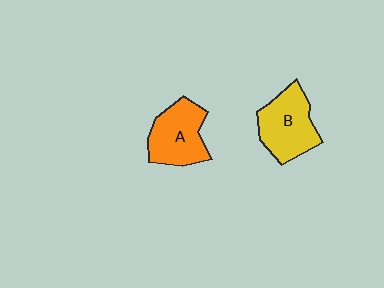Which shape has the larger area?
Shape B (yellow).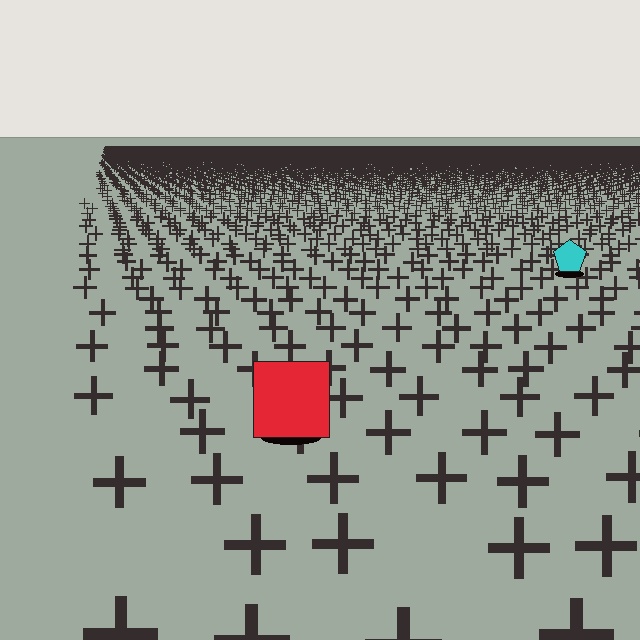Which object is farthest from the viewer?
The cyan pentagon is farthest from the viewer. It appears smaller and the ground texture around it is denser.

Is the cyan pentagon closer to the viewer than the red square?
No. The red square is closer — you can tell from the texture gradient: the ground texture is coarser near it.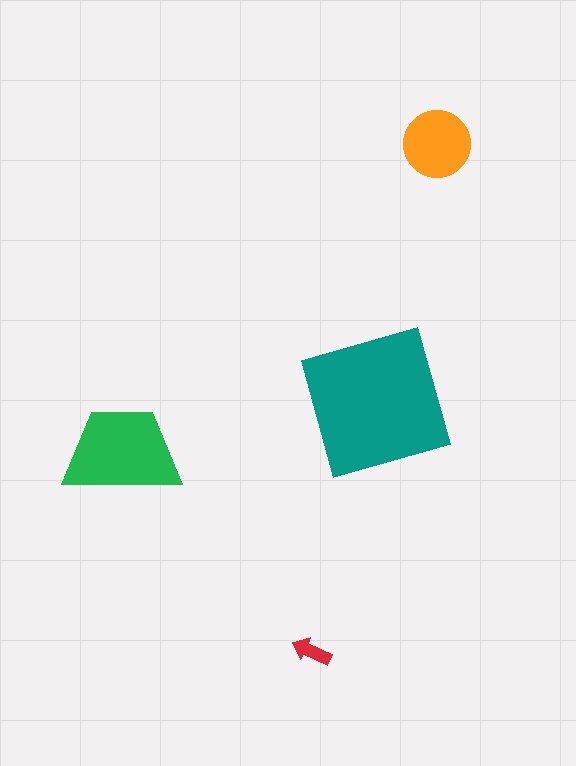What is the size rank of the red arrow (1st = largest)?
4th.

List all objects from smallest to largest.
The red arrow, the orange circle, the green trapezoid, the teal square.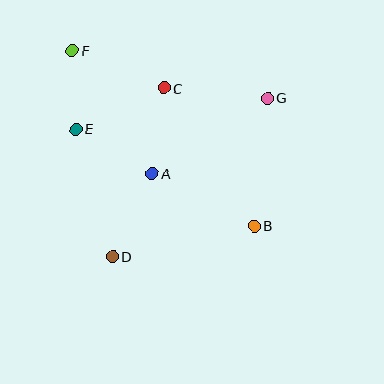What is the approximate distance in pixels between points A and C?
The distance between A and C is approximately 86 pixels.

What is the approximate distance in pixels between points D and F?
The distance between D and F is approximately 210 pixels.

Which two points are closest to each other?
Points E and F are closest to each other.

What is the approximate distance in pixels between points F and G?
The distance between F and G is approximately 201 pixels.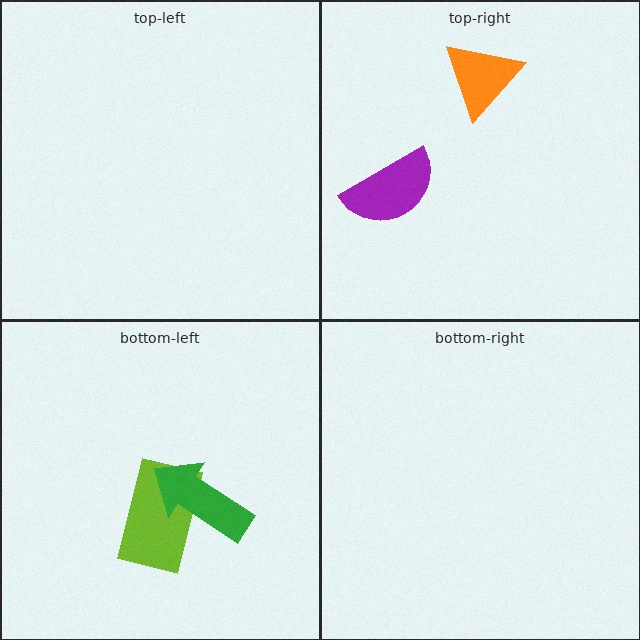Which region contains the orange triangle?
The top-right region.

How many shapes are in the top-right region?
2.